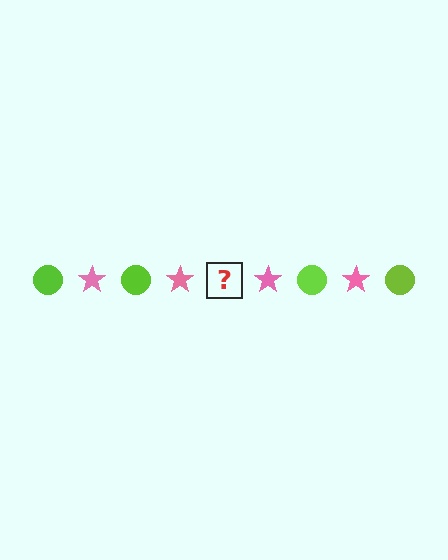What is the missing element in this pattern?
The missing element is a lime circle.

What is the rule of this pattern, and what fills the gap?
The rule is that the pattern alternates between lime circle and pink star. The gap should be filled with a lime circle.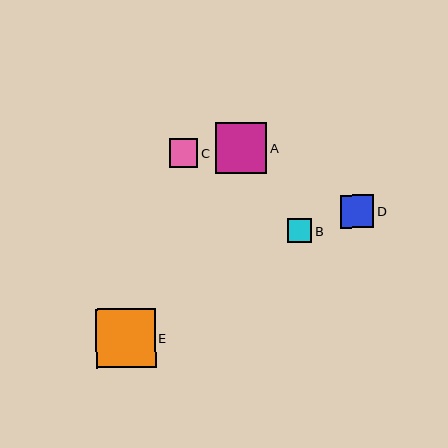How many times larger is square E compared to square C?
Square E is approximately 2.1 times the size of square C.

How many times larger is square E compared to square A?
Square E is approximately 1.2 times the size of square A.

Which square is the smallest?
Square B is the smallest with a size of approximately 24 pixels.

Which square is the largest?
Square E is the largest with a size of approximately 59 pixels.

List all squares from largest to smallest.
From largest to smallest: E, A, D, C, B.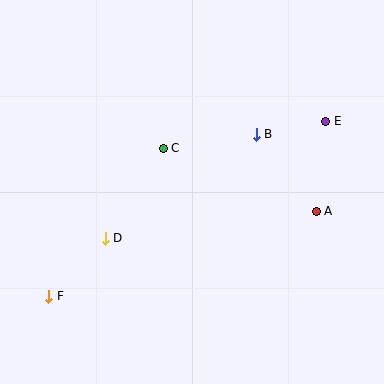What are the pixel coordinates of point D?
Point D is at (105, 238).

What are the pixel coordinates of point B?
Point B is at (256, 134).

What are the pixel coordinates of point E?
Point E is at (326, 121).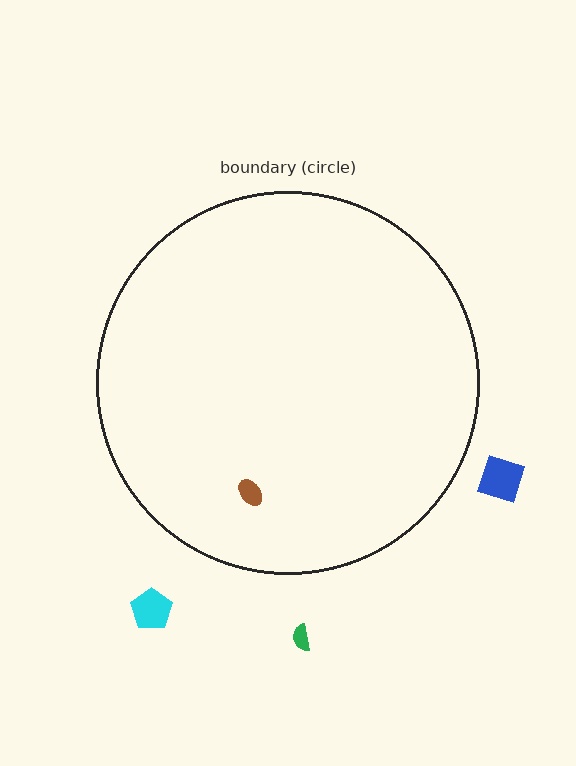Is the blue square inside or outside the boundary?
Outside.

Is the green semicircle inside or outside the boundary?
Outside.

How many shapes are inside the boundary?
1 inside, 3 outside.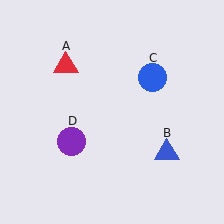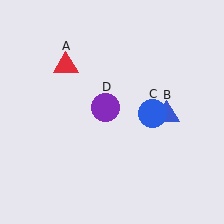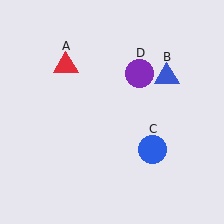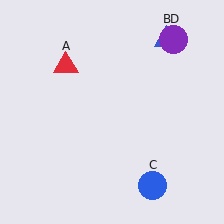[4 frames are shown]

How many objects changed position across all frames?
3 objects changed position: blue triangle (object B), blue circle (object C), purple circle (object D).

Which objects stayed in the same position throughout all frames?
Red triangle (object A) remained stationary.